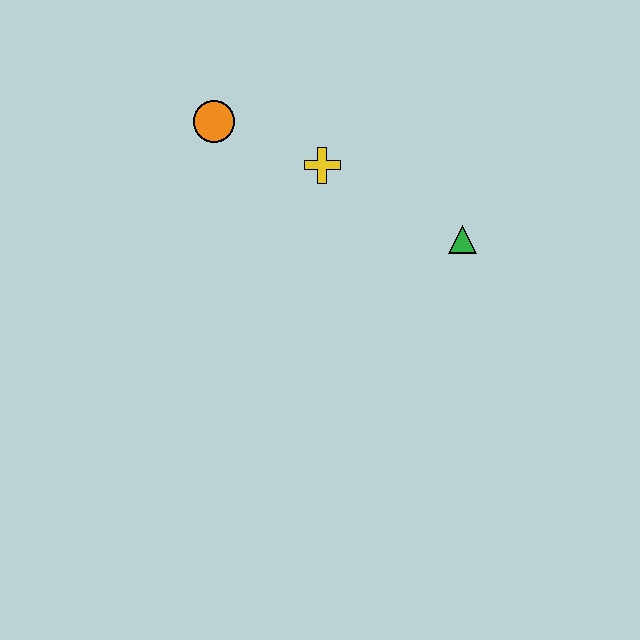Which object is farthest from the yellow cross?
The green triangle is farthest from the yellow cross.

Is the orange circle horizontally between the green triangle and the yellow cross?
No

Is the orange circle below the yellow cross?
No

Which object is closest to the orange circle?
The yellow cross is closest to the orange circle.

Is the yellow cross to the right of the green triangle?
No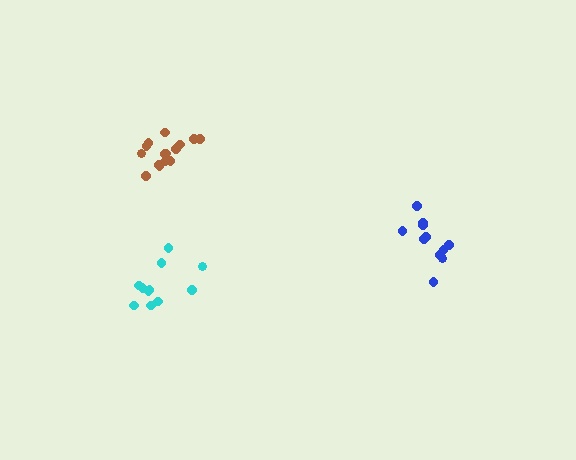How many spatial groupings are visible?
There are 3 spatial groupings.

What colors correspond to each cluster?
The clusters are colored: cyan, blue, brown.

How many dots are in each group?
Group 1: 11 dots, Group 2: 11 dots, Group 3: 15 dots (37 total).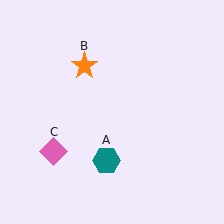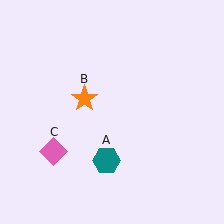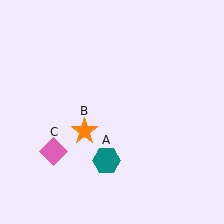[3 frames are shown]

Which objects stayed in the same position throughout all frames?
Teal hexagon (object A) and pink diamond (object C) remained stationary.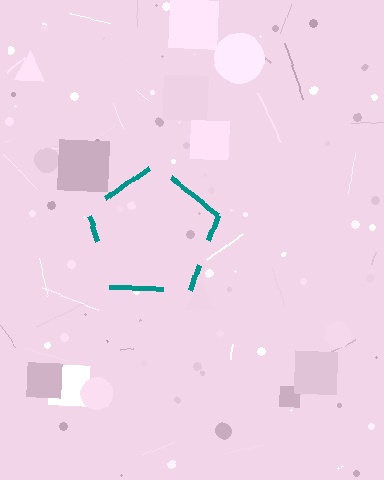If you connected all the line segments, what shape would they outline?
They would outline a pentagon.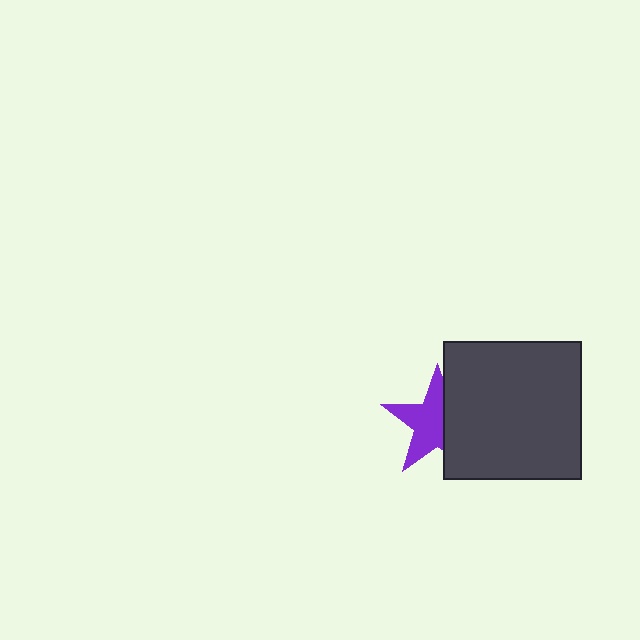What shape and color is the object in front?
The object in front is a dark gray square.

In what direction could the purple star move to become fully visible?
The purple star could move left. That would shift it out from behind the dark gray square entirely.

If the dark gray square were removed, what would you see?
You would see the complete purple star.